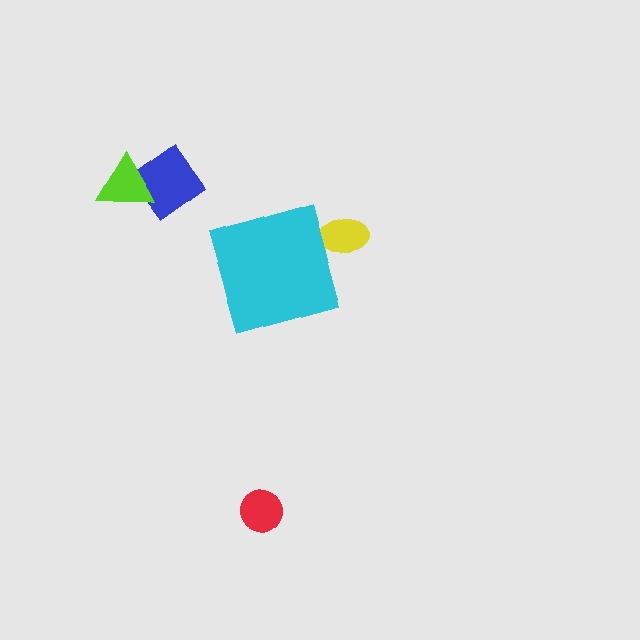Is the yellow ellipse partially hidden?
Yes, the yellow ellipse is partially hidden behind the cyan diamond.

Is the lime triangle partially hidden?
No, the lime triangle is fully visible.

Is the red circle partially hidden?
No, the red circle is fully visible.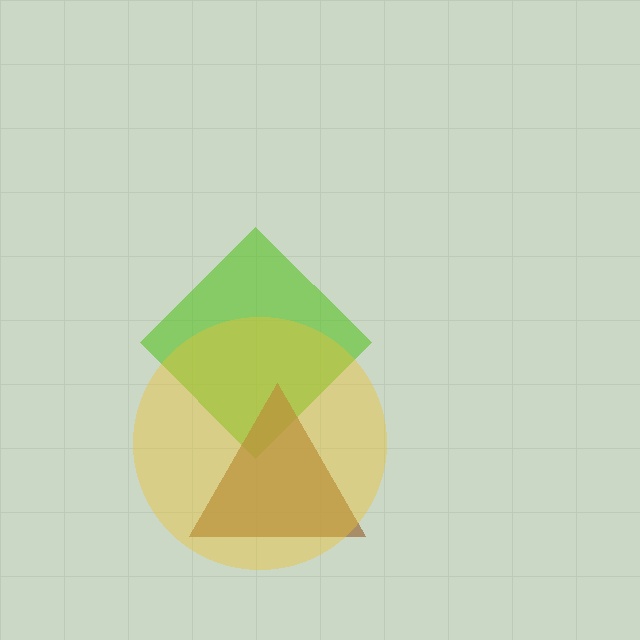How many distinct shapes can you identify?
There are 3 distinct shapes: a lime diamond, a brown triangle, a yellow circle.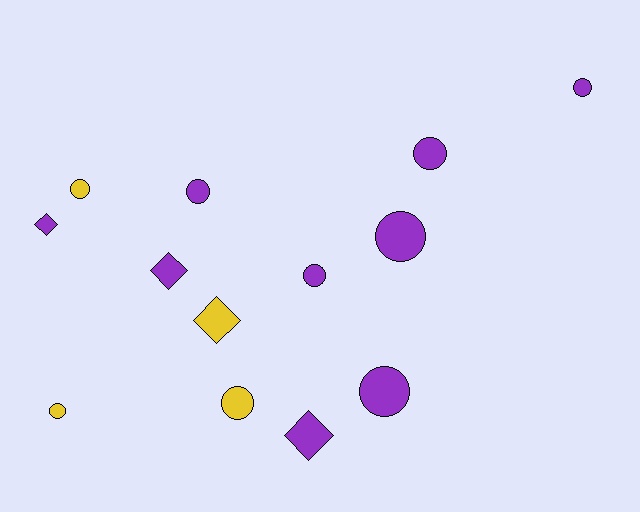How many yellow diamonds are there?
There is 1 yellow diamond.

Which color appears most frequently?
Purple, with 9 objects.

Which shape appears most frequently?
Circle, with 9 objects.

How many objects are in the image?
There are 13 objects.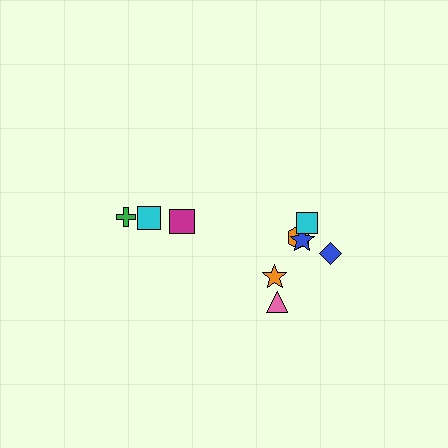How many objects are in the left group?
There are 3 objects.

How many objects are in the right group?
There are 6 objects.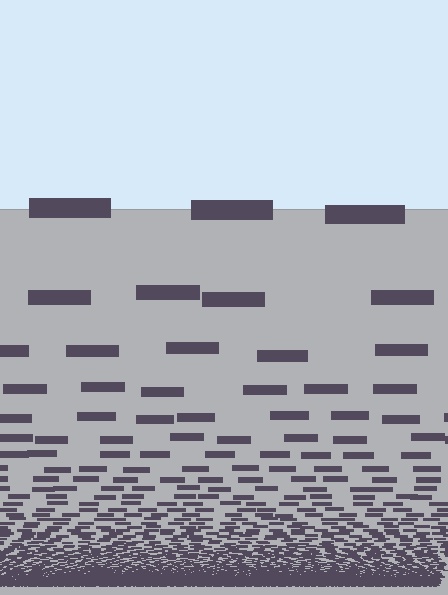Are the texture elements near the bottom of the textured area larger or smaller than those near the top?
Smaller. The gradient is inverted — elements near the bottom are smaller and denser.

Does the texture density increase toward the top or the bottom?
Density increases toward the bottom.